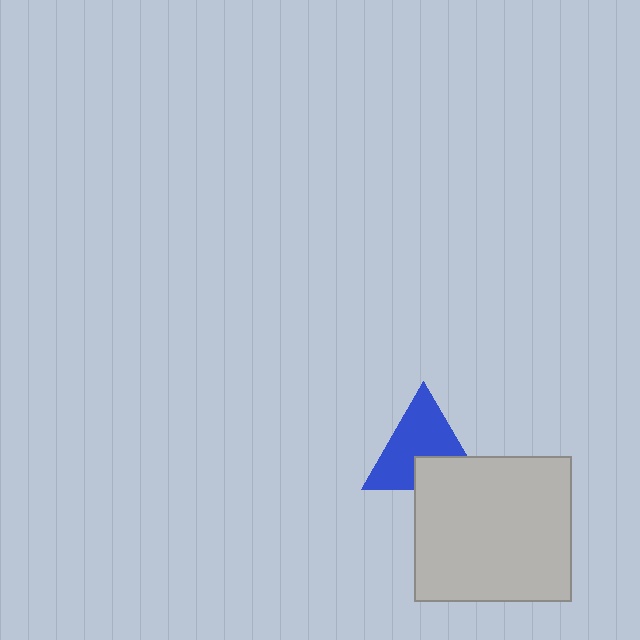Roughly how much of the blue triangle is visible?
Most of it is visible (roughly 68%).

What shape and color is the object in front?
The object in front is a light gray rectangle.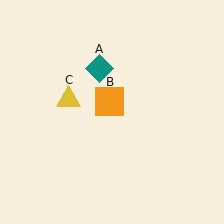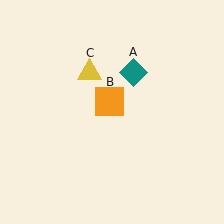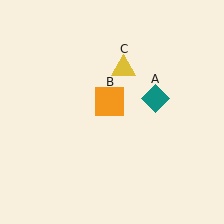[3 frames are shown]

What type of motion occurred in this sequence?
The teal diamond (object A), yellow triangle (object C) rotated clockwise around the center of the scene.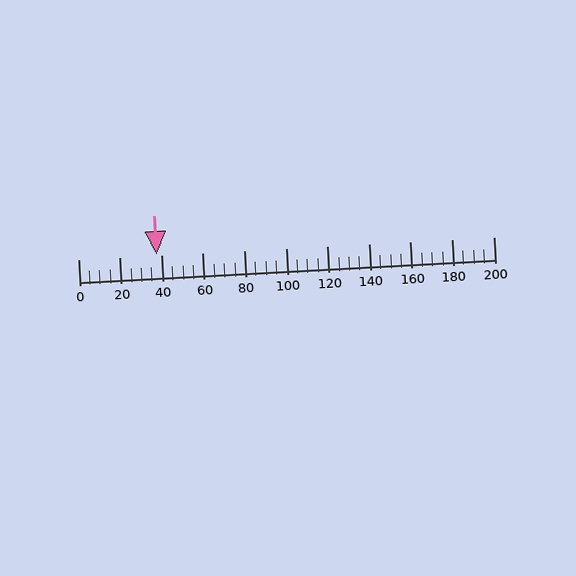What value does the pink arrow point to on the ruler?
The pink arrow points to approximately 38.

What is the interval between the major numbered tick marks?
The major tick marks are spaced 20 units apart.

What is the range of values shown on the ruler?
The ruler shows values from 0 to 200.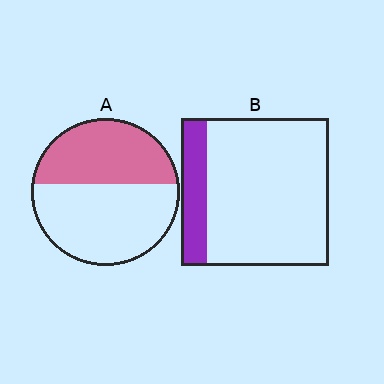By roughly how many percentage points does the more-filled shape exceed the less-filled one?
By roughly 25 percentage points (A over B).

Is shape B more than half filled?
No.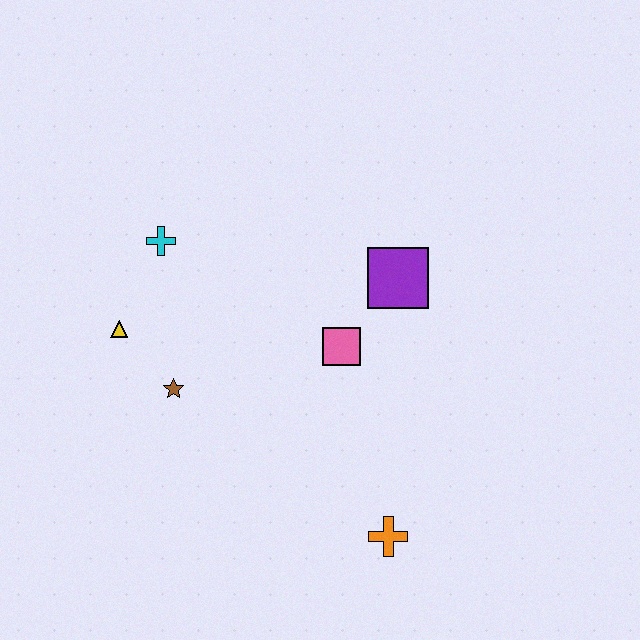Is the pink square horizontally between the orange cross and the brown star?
Yes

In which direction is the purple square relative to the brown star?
The purple square is to the right of the brown star.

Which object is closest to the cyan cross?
The yellow triangle is closest to the cyan cross.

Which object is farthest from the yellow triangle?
The orange cross is farthest from the yellow triangle.